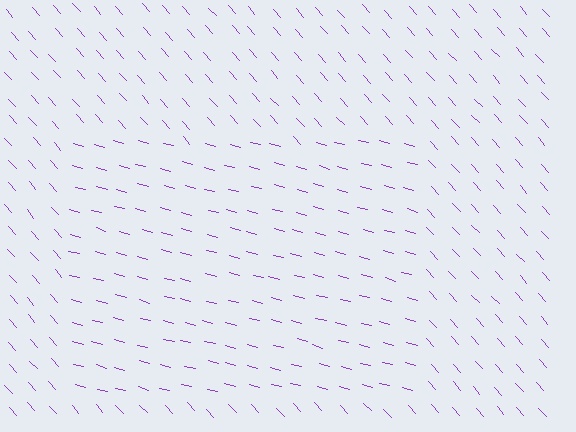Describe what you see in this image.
The image is filled with small purple line segments. A rectangle region in the image has lines oriented differently from the surrounding lines, creating a visible texture boundary.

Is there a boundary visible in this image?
Yes, there is a texture boundary formed by a change in line orientation.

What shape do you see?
I see a rectangle.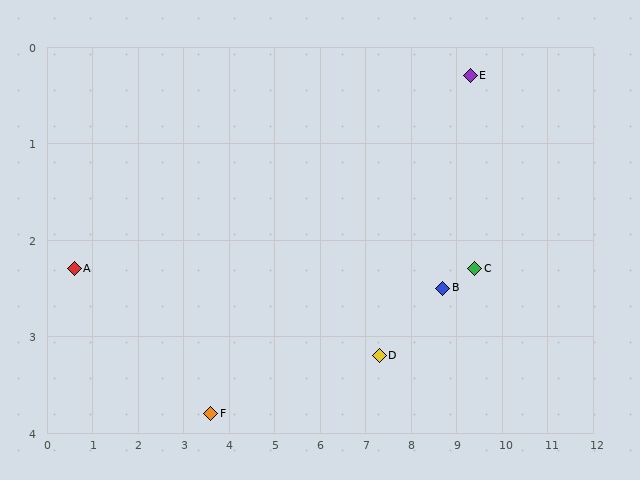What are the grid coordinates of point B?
Point B is at approximately (8.7, 2.5).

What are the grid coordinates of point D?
Point D is at approximately (7.3, 3.2).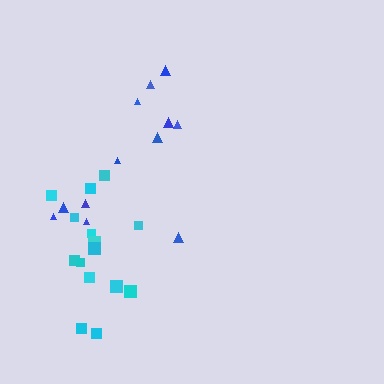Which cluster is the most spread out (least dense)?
Blue.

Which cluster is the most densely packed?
Cyan.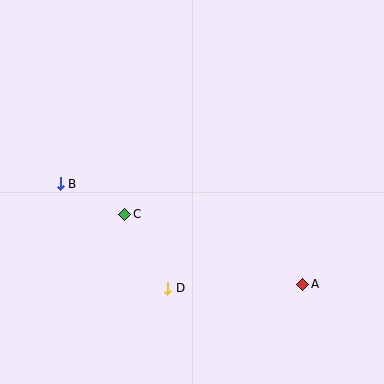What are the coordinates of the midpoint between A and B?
The midpoint between A and B is at (182, 234).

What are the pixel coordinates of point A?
Point A is at (303, 284).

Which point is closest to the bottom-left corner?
Point D is closest to the bottom-left corner.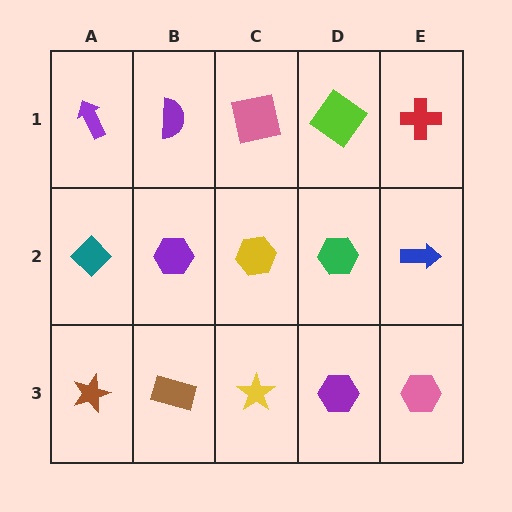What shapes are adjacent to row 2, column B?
A purple semicircle (row 1, column B), a brown rectangle (row 3, column B), a teal diamond (row 2, column A), a yellow hexagon (row 2, column C).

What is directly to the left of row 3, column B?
A brown star.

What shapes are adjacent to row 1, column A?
A teal diamond (row 2, column A), a purple semicircle (row 1, column B).